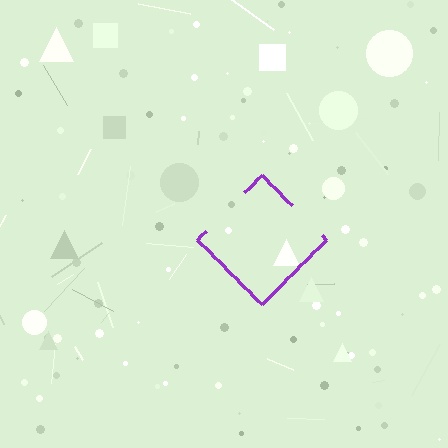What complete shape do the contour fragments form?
The contour fragments form a diamond.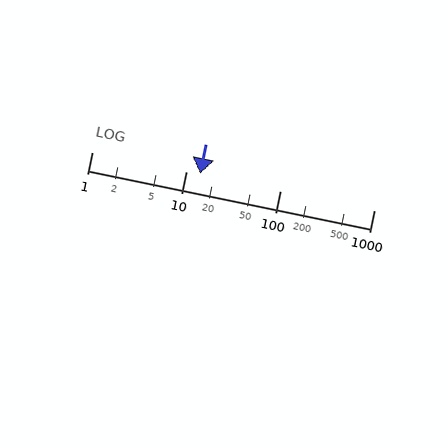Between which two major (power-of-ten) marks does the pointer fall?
The pointer is between 10 and 100.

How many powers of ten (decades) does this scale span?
The scale spans 3 decades, from 1 to 1000.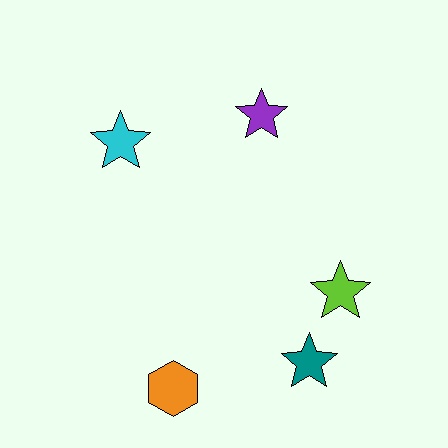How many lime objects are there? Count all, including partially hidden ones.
There is 1 lime object.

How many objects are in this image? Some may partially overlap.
There are 5 objects.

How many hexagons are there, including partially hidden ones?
There is 1 hexagon.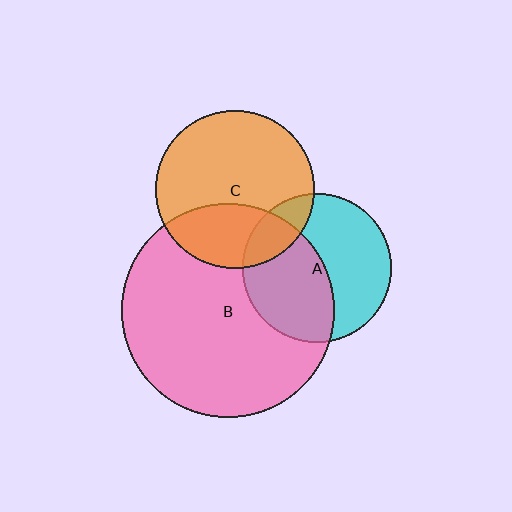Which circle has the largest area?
Circle B (pink).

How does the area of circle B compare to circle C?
Approximately 1.8 times.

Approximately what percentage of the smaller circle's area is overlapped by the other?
Approximately 50%.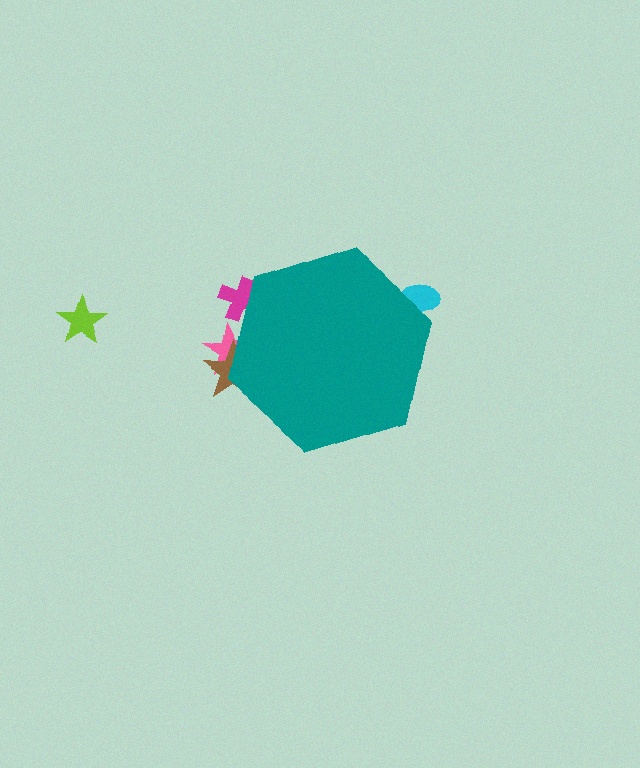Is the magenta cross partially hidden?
Yes, the magenta cross is partially hidden behind the teal hexagon.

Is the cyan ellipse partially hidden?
Yes, the cyan ellipse is partially hidden behind the teal hexagon.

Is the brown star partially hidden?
Yes, the brown star is partially hidden behind the teal hexagon.